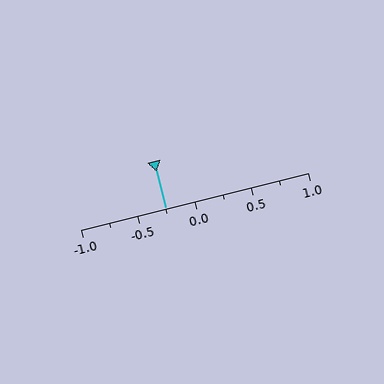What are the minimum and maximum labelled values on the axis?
The axis runs from -1.0 to 1.0.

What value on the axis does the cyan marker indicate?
The marker indicates approximately -0.25.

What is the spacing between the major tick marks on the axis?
The major ticks are spaced 0.5 apart.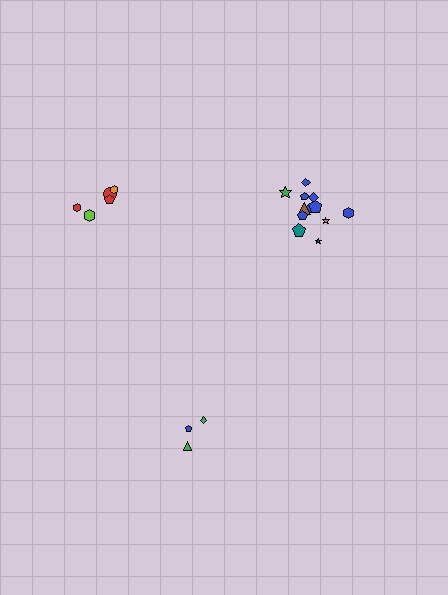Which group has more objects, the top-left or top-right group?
The top-right group.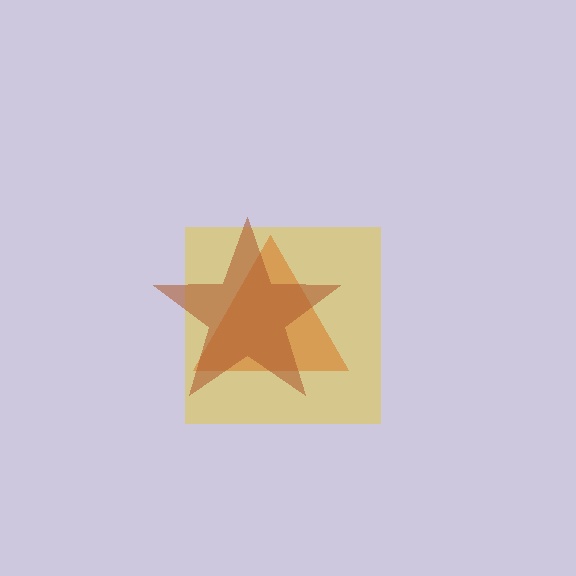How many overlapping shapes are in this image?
There are 3 overlapping shapes in the image.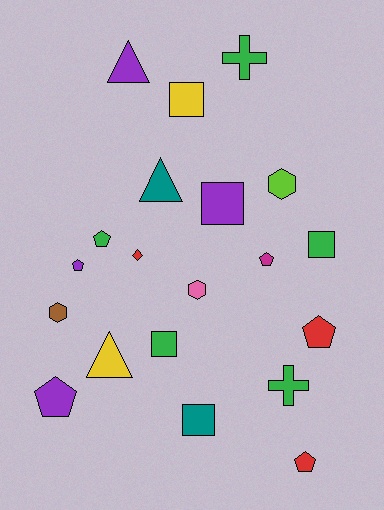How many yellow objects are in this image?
There are 2 yellow objects.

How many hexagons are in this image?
There are 3 hexagons.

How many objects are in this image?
There are 20 objects.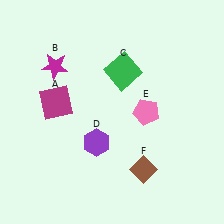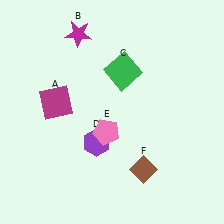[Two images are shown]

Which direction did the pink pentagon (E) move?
The pink pentagon (E) moved left.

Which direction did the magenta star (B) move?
The magenta star (B) moved up.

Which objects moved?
The objects that moved are: the magenta star (B), the pink pentagon (E).